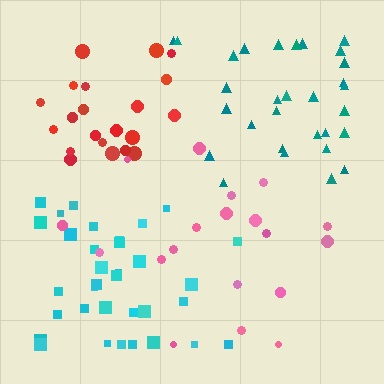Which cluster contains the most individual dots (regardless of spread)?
Cyan (35).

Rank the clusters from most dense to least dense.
red, cyan, teal, pink.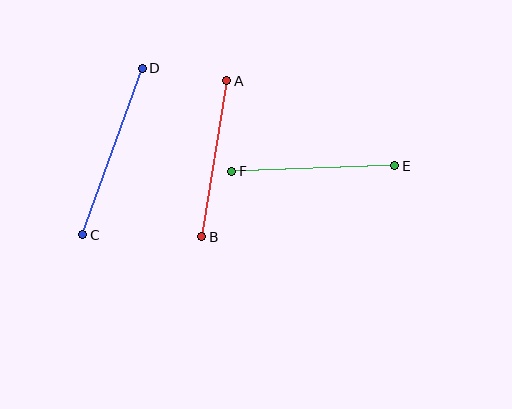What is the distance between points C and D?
The distance is approximately 177 pixels.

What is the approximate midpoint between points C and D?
The midpoint is at approximately (112, 151) pixels.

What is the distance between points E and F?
The distance is approximately 163 pixels.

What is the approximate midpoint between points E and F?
The midpoint is at approximately (313, 169) pixels.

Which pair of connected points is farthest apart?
Points C and D are farthest apart.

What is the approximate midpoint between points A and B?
The midpoint is at approximately (214, 159) pixels.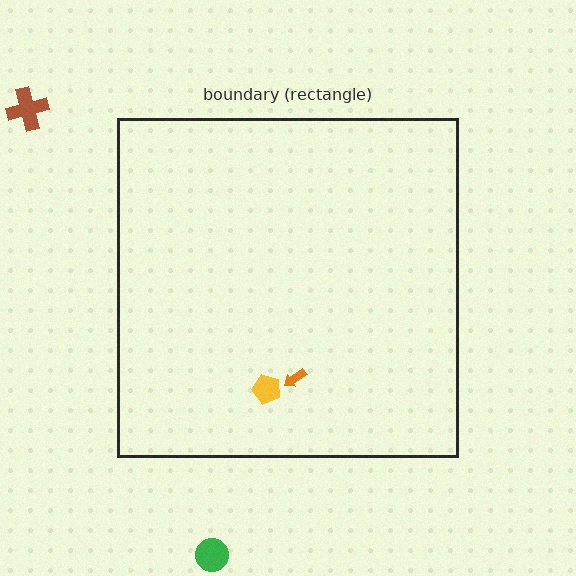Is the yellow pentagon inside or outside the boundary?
Inside.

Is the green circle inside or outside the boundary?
Outside.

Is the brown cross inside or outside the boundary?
Outside.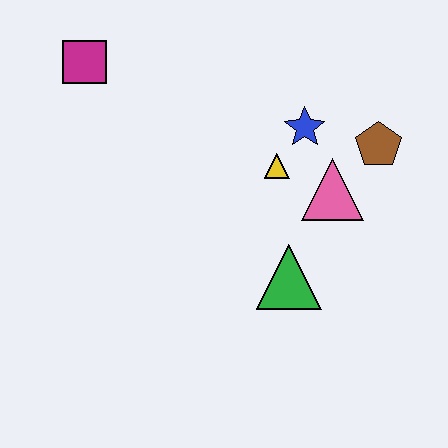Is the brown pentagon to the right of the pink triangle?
Yes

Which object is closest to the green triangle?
The pink triangle is closest to the green triangle.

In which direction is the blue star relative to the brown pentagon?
The blue star is to the left of the brown pentagon.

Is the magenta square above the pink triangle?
Yes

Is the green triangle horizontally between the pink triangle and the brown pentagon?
No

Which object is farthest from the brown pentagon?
The magenta square is farthest from the brown pentagon.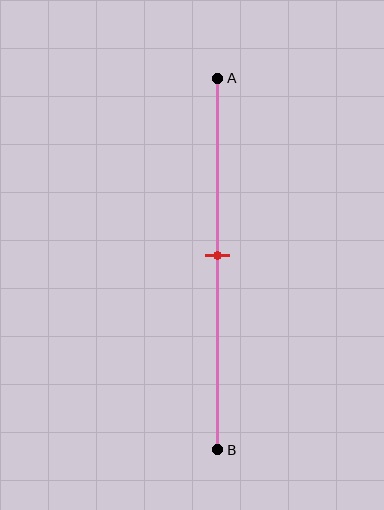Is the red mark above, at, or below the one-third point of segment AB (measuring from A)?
The red mark is below the one-third point of segment AB.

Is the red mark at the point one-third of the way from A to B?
No, the mark is at about 50% from A, not at the 33% one-third point.